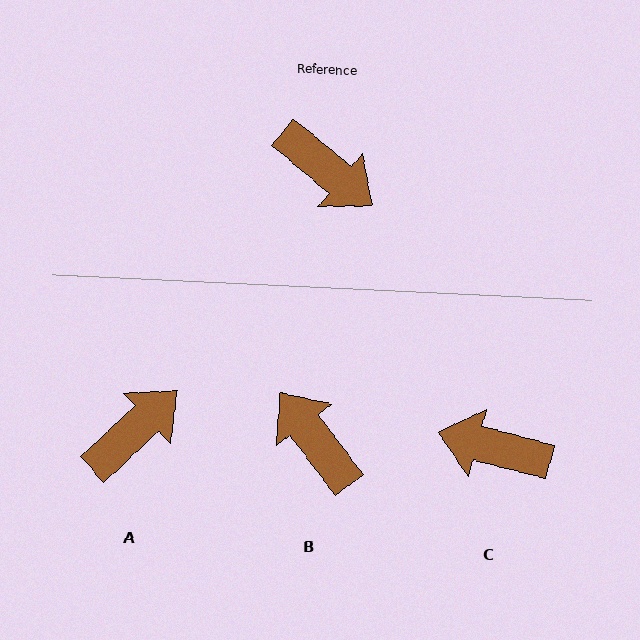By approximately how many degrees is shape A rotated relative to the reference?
Approximately 83 degrees counter-clockwise.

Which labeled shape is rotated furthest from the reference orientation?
B, about 167 degrees away.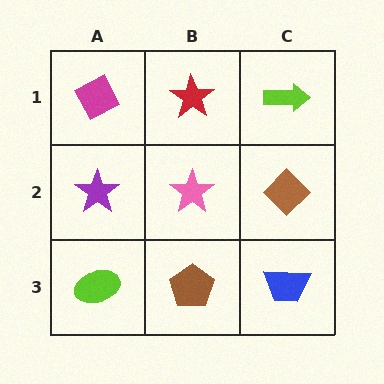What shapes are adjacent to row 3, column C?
A brown diamond (row 2, column C), a brown pentagon (row 3, column B).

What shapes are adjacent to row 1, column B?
A pink star (row 2, column B), a magenta diamond (row 1, column A), a lime arrow (row 1, column C).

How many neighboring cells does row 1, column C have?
2.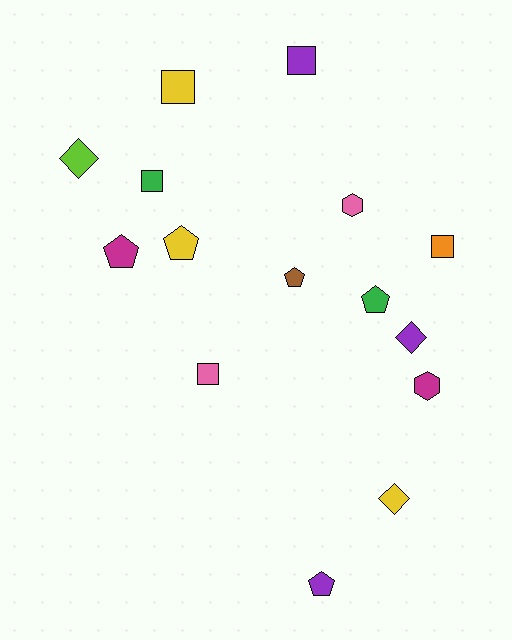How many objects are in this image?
There are 15 objects.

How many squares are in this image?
There are 5 squares.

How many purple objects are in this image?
There are 3 purple objects.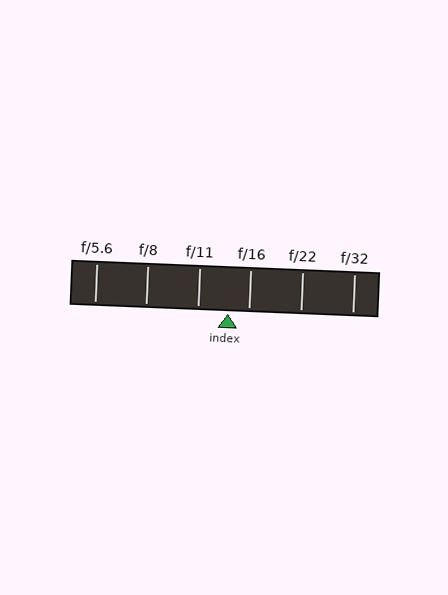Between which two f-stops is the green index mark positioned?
The index mark is between f/11 and f/16.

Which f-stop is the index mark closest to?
The index mark is closest to f/16.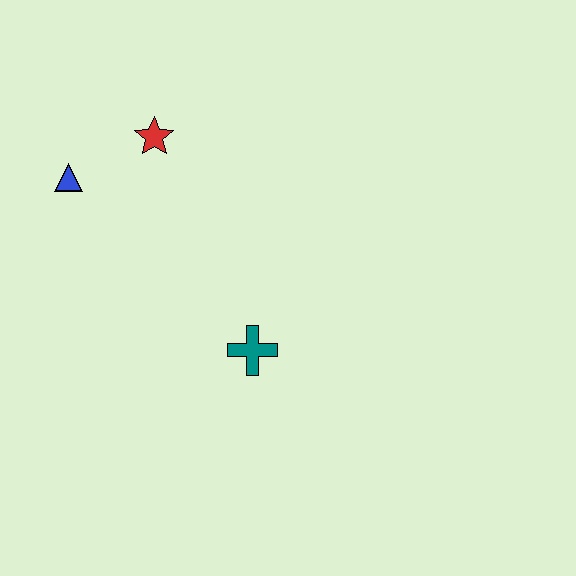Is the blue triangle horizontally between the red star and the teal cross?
No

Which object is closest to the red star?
The blue triangle is closest to the red star.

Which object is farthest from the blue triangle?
The teal cross is farthest from the blue triangle.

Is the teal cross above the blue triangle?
No